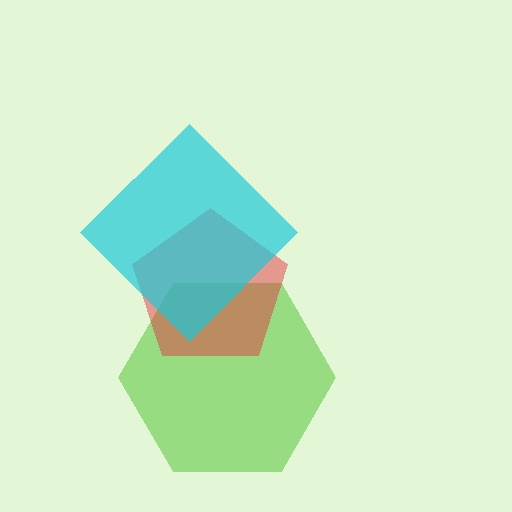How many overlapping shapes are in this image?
There are 3 overlapping shapes in the image.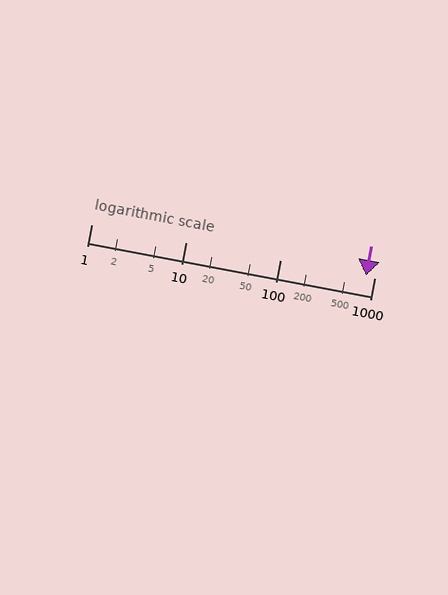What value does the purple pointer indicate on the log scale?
The pointer indicates approximately 810.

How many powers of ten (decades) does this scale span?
The scale spans 3 decades, from 1 to 1000.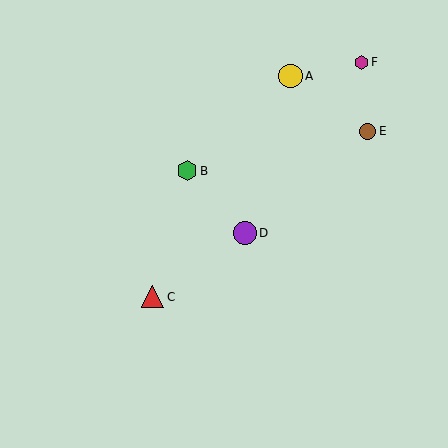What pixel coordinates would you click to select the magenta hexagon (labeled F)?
Click at (362, 62) to select the magenta hexagon F.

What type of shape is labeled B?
Shape B is a green hexagon.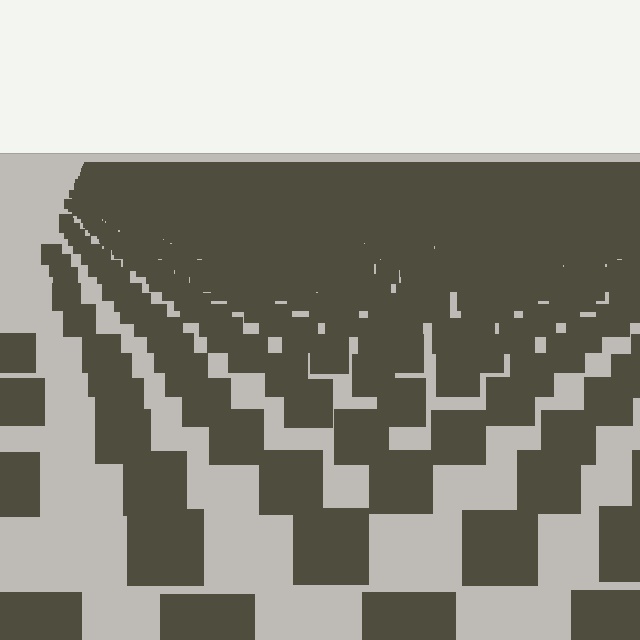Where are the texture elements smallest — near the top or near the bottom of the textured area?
Near the top.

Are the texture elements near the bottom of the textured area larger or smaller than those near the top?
Larger. Near the bottom, elements are closer to the viewer and appear at a bigger on-screen size.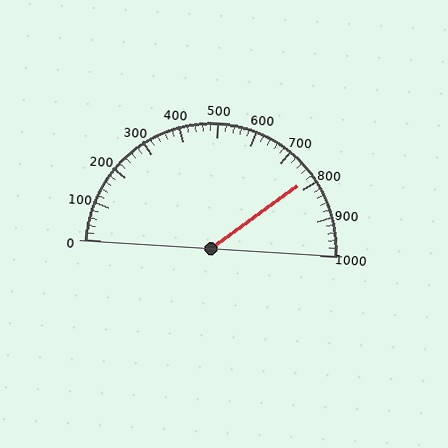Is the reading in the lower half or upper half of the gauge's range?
The reading is in the upper half of the range (0 to 1000).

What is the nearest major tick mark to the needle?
The nearest major tick mark is 800.